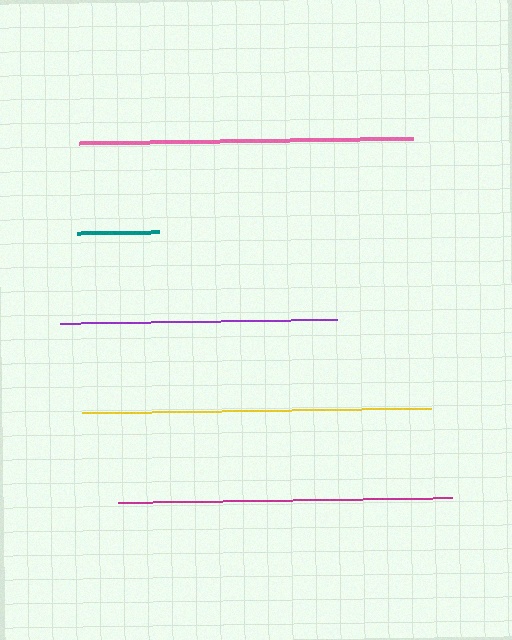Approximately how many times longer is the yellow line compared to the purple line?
The yellow line is approximately 1.3 times the length of the purple line.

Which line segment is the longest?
The yellow line is the longest at approximately 349 pixels.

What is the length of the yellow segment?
The yellow segment is approximately 349 pixels long.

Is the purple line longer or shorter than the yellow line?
The yellow line is longer than the purple line.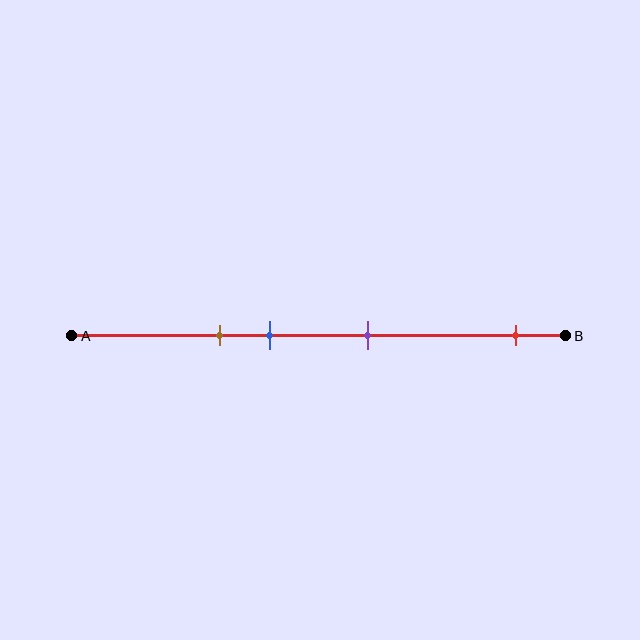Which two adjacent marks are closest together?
The brown and blue marks are the closest adjacent pair.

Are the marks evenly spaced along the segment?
No, the marks are not evenly spaced.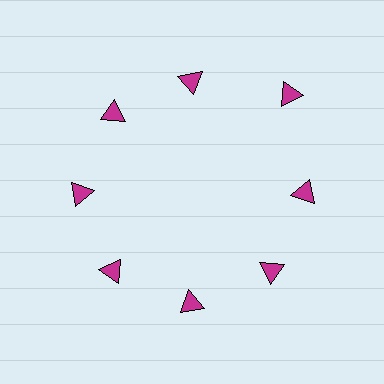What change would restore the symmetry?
The symmetry would be restored by moving it inward, back onto the ring so that all 8 triangles sit at equal angles and equal distance from the center.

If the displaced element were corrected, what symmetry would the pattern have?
It would have 8-fold rotational symmetry — the pattern would map onto itself every 45 degrees.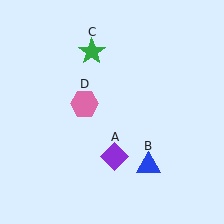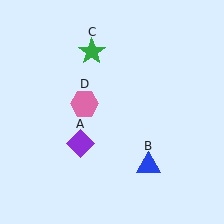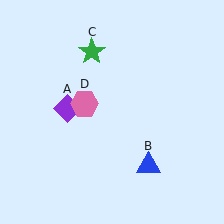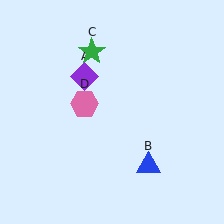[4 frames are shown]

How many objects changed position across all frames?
1 object changed position: purple diamond (object A).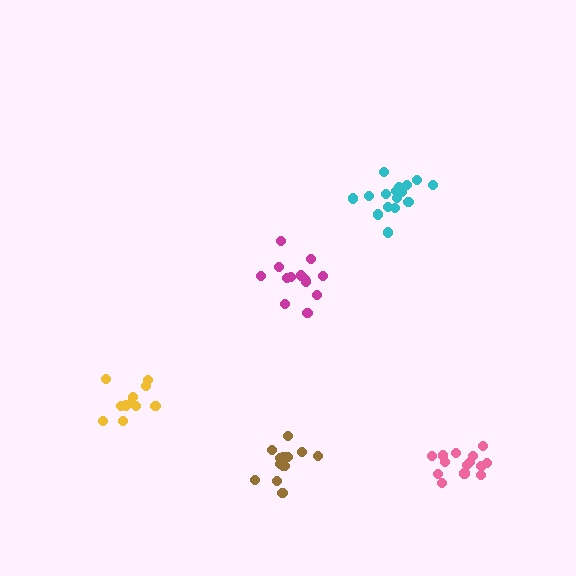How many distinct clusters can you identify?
There are 5 distinct clusters.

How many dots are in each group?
Group 1: 16 dots, Group 2: 13 dots, Group 3: 14 dots, Group 4: 11 dots, Group 5: 15 dots (69 total).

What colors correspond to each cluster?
The clusters are colored: cyan, brown, magenta, yellow, pink.